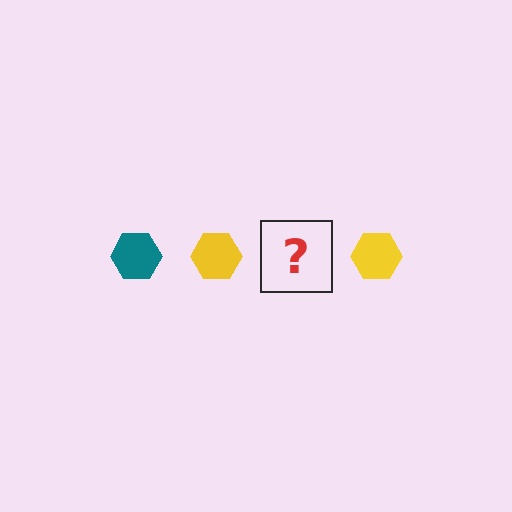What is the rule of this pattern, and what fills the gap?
The rule is that the pattern cycles through teal, yellow hexagons. The gap should be filled with a teal hexagon.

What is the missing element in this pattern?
The missing element is a teal hexagon.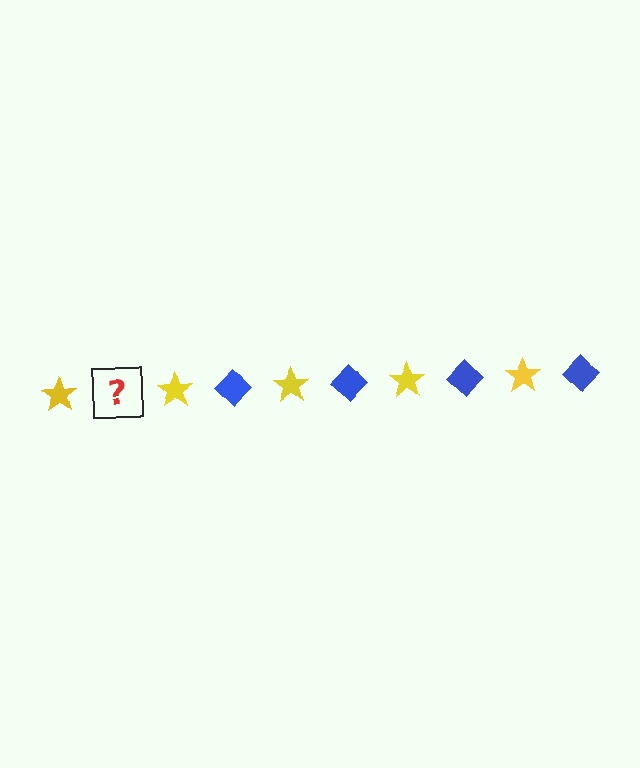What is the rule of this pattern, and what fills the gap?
The rule is that the pattern alternates between yellow star and blue diamond. The gap should be filled with a blue diamond.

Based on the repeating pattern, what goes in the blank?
The blank should be a blue diamond.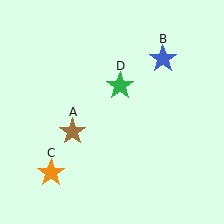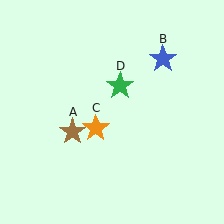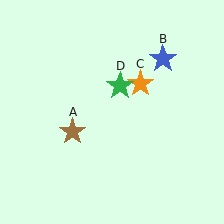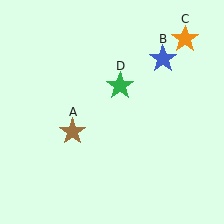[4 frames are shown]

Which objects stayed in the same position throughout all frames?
Brown star (object A) and blue star (object B) and green star (object D) remained stationary.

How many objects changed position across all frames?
1 object changed position: orange star (object C).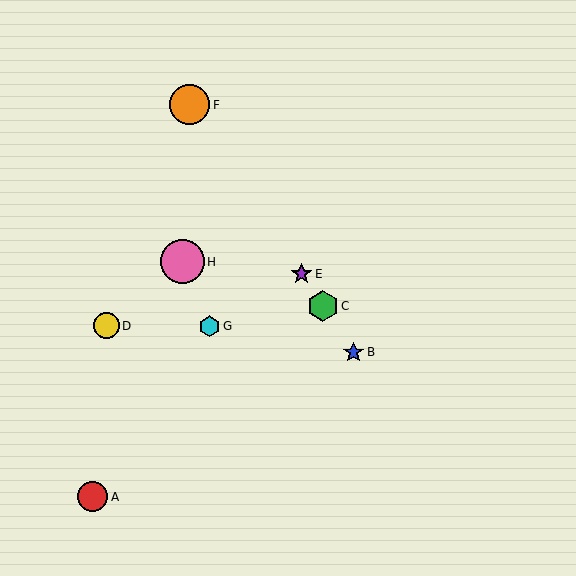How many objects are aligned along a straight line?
4 objects (B, C, E, F) are aligned along a straight line.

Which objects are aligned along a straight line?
Objects B, C, E, F are aligned along a straight line.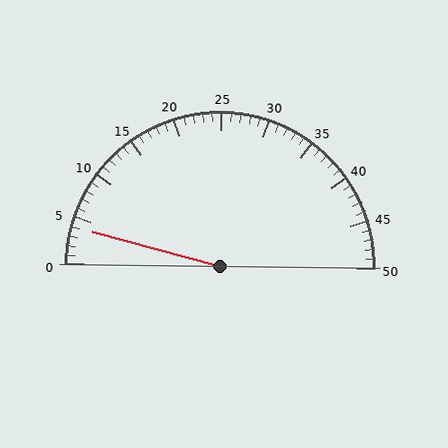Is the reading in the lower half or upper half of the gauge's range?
The reading is in the lower half of the range (0 to 50).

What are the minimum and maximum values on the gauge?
The gauge ranges from 0 to 50.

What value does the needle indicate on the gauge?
The needle indicates approximately 4.